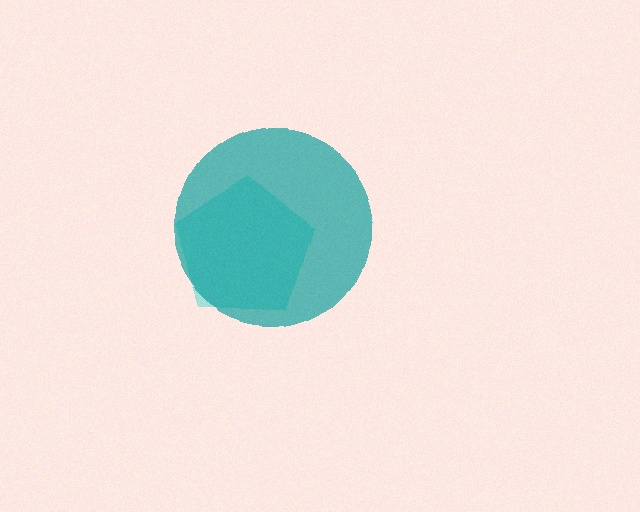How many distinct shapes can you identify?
There are 2 distinct shapes: a cyan pentagon, a teal circle.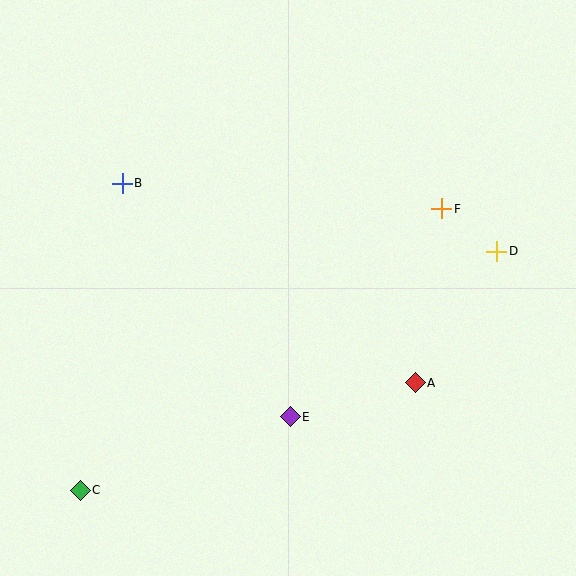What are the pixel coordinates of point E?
Point E is at (290, 417).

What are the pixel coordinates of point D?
Point D is at (497, 251).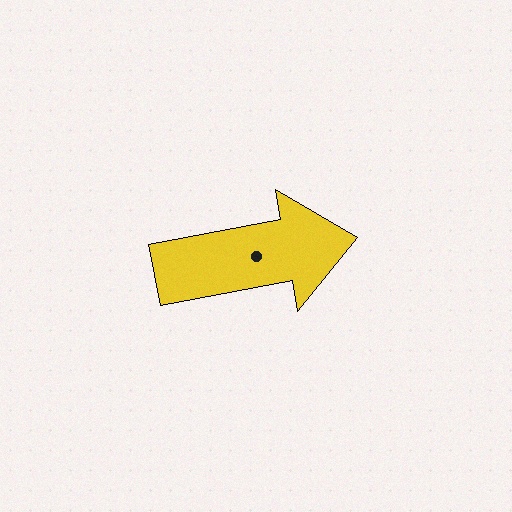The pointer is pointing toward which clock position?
Roughly 3 o'clock.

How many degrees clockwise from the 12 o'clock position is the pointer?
Approximately 79 degrees.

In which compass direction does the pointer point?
East.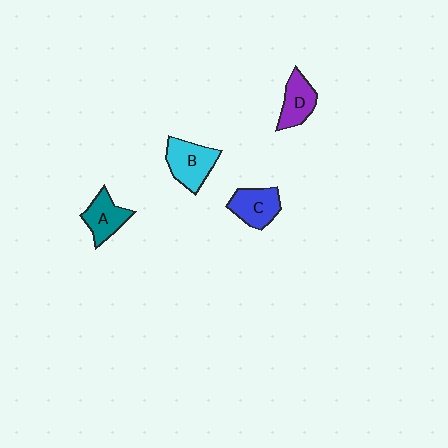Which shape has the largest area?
Shape B (cyan).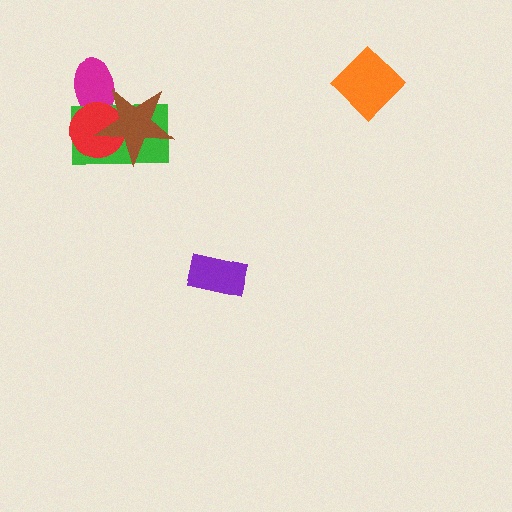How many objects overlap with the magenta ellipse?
3 objects overlap with the magenta ellipse.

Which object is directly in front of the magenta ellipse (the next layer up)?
The green rectangle is directly in front of the magenta ellipse.